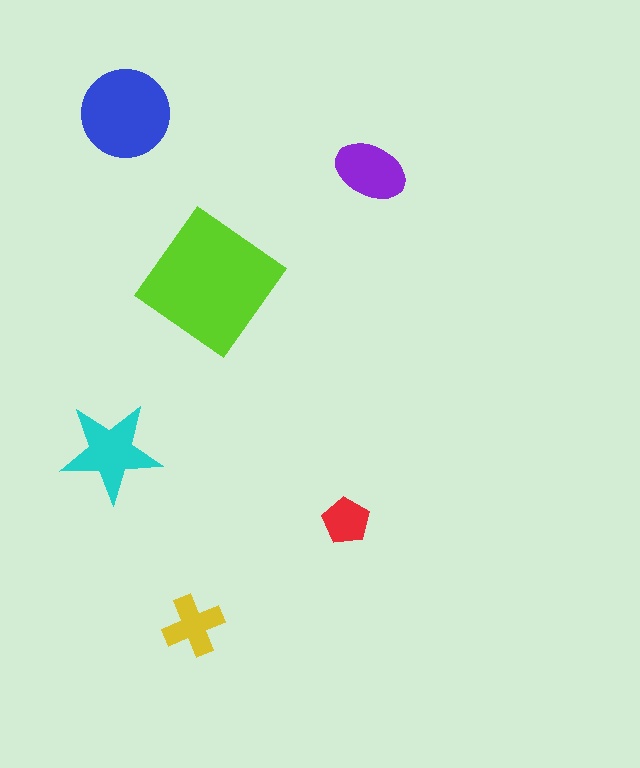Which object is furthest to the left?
The cyan star is leftmost.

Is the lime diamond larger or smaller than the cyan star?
Larger.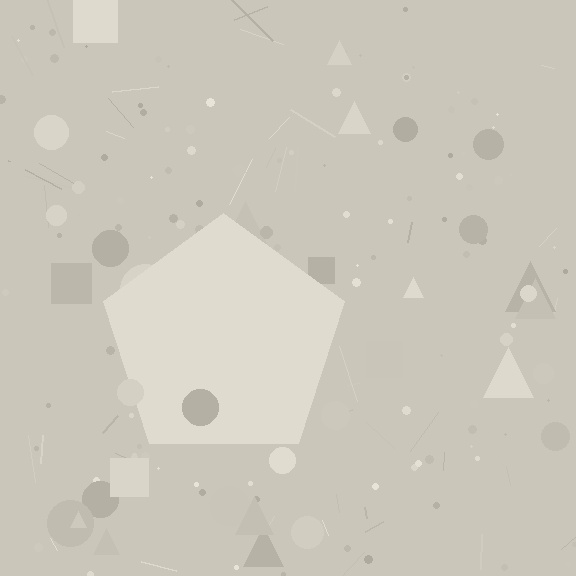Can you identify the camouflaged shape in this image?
The camouflaged shape is a pentagon.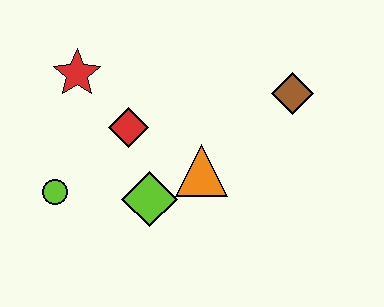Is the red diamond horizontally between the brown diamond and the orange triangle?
No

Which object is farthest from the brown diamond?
The lime circle is farthest from the brown diamond.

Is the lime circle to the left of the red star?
Yes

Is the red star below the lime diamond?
No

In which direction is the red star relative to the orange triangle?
The red star is to the left of the orange triangle.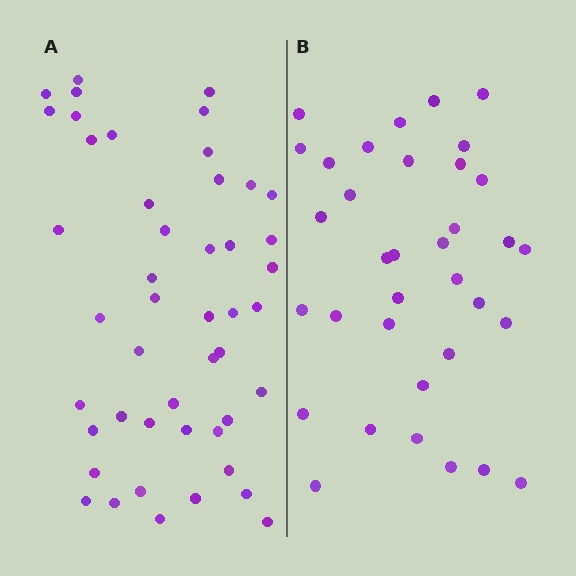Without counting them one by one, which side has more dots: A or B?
Region A (the left region) has more dots.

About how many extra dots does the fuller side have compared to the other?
Region A has roughly 12 or so more dots than region B.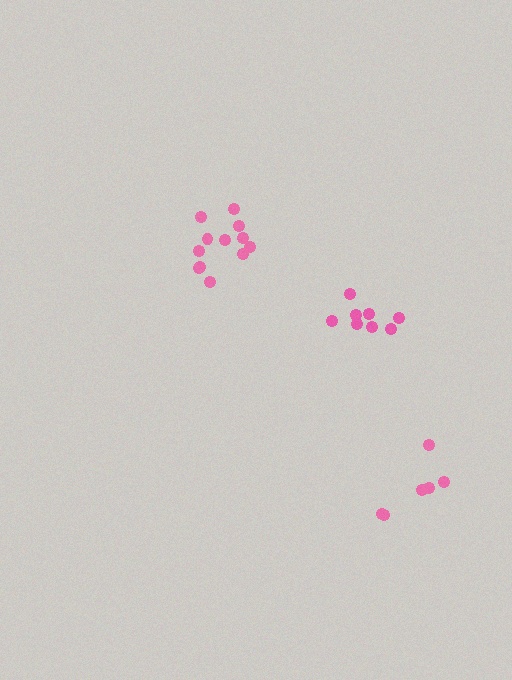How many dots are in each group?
Group 1: 12 dots, Group 2: 6 dots, Group 3: 8 dots (26 total).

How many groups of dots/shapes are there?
There are 3 groups.